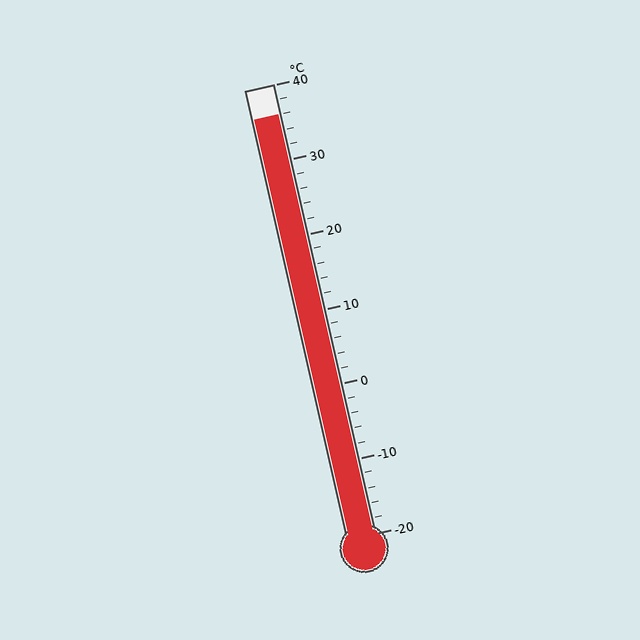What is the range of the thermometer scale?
The thermometer scale ranges from -20°C to 40°C.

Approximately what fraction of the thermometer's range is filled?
The thermometer is filled to approximately 95% of its range.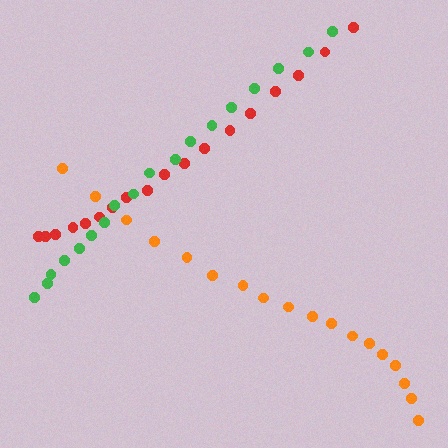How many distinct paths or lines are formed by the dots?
There are 3 distinct paths.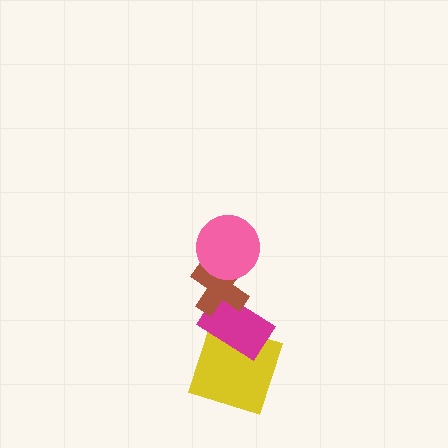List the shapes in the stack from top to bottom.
From top to bottom: the pink circle, the brown cross, the magenta rectangle, the yellow square.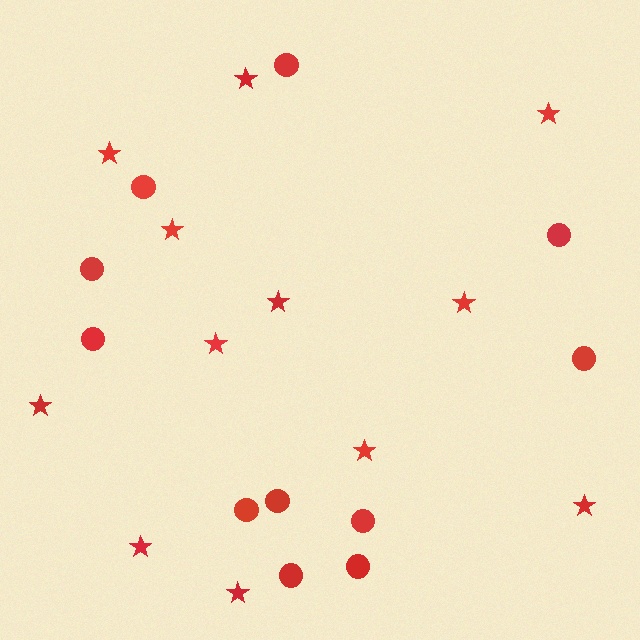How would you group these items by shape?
There are 2 groups: one group of circles (11) and one group of stars (12).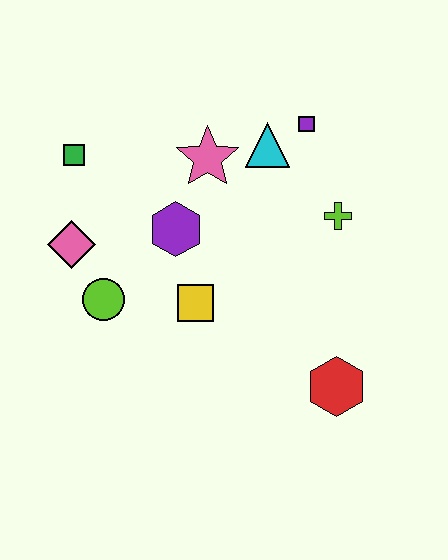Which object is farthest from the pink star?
The red hexagon is farthest from the pink star.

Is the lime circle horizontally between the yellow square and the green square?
Yes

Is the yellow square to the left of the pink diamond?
No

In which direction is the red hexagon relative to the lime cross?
The red hexagon is below the lime cross.